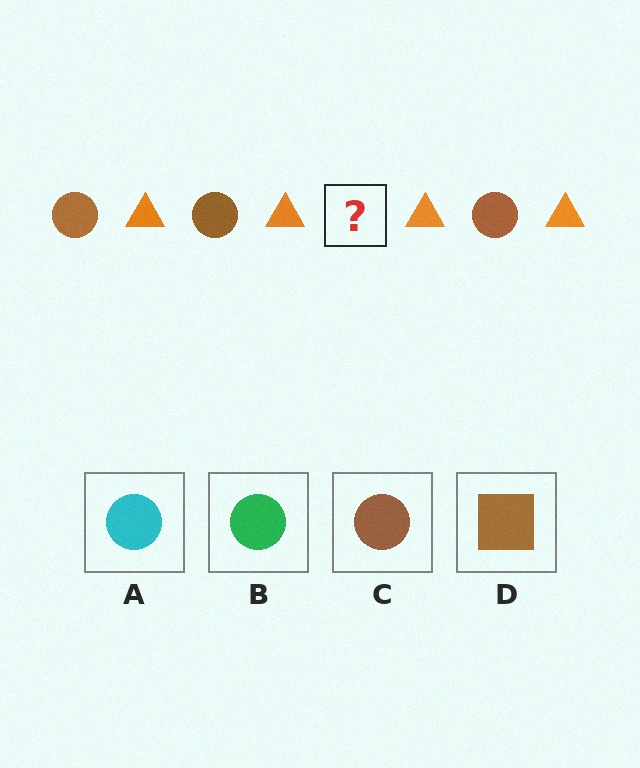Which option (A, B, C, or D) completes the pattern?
C.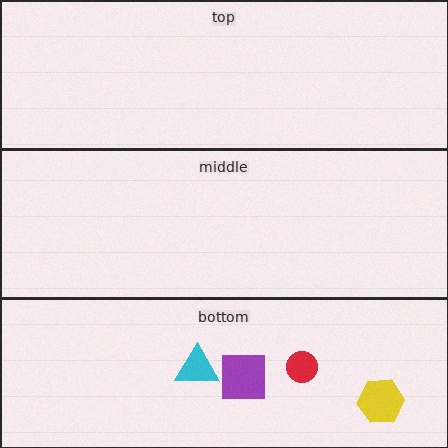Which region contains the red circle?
The bottom region.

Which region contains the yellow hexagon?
The bottom region.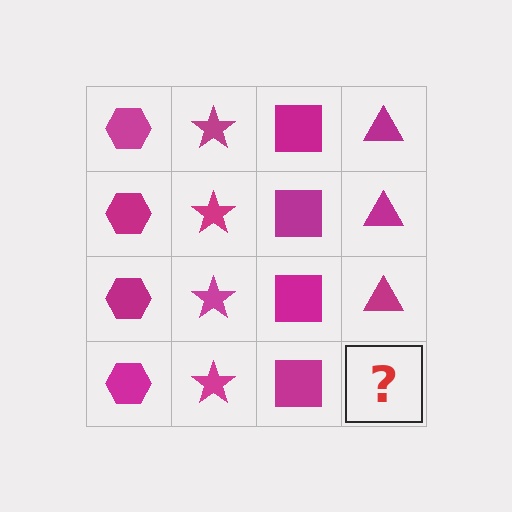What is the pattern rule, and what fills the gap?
The rule is that each column has a consistent shape. The gap should be filled with a magenta triangle.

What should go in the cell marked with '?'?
The missing cell should contain a magenta triangle.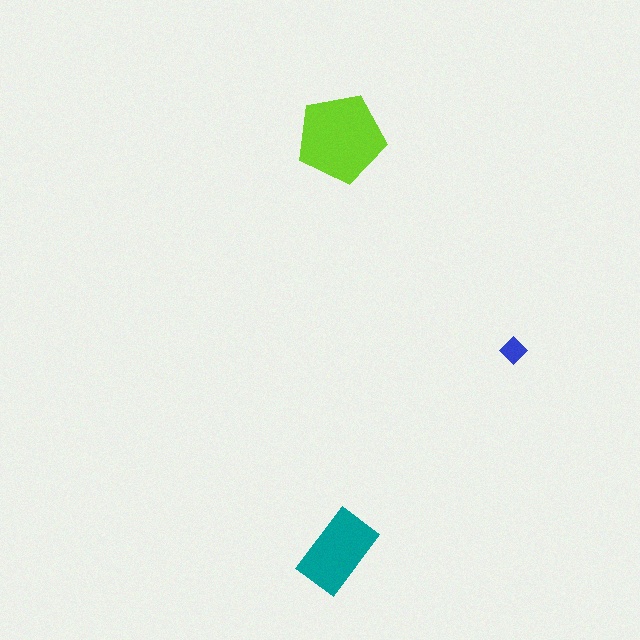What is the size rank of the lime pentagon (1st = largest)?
1st.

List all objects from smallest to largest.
The blue diamond, the teal rectangle, the lime pentagon.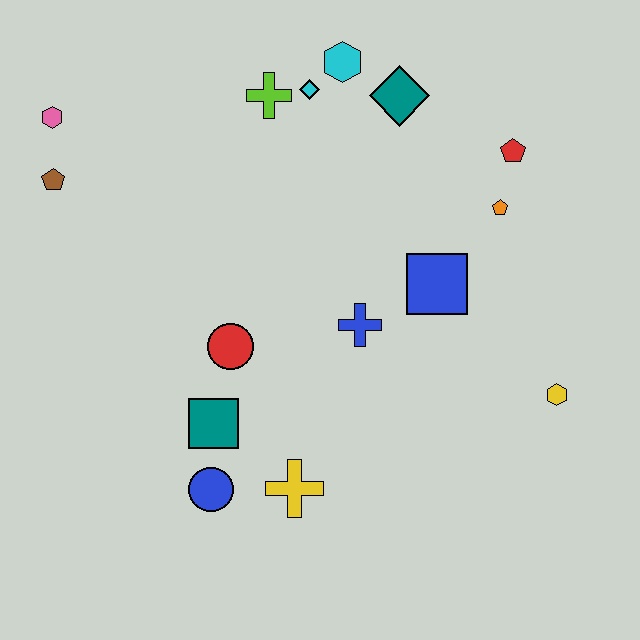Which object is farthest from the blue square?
The pink hexagon is farthest from the blue square.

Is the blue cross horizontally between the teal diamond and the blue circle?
Yes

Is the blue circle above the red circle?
No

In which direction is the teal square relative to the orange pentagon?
The teal square is to the left of the orange pentagon.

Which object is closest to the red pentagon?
The orange pentagon is closest to the red pentagon.